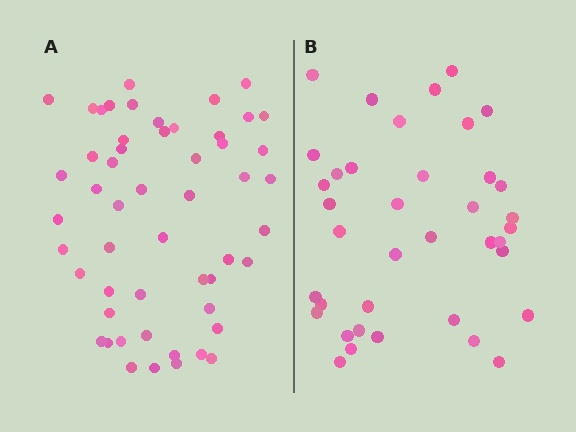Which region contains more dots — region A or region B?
Region A (the left region) has more dots.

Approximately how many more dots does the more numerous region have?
Region A has approximately 15 more dots than region B.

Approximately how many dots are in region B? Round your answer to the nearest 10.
About 40 dots. (The exact count is 38, which rounds to 40.)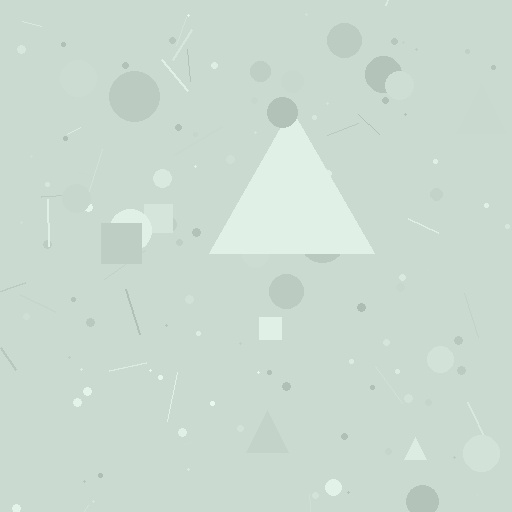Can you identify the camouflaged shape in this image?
The camouflaged shape is a triangle.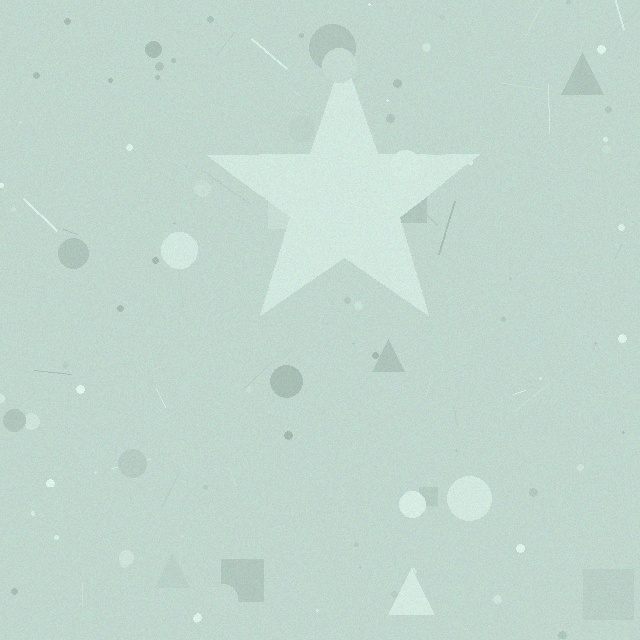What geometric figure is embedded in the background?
A star is embedded in the background.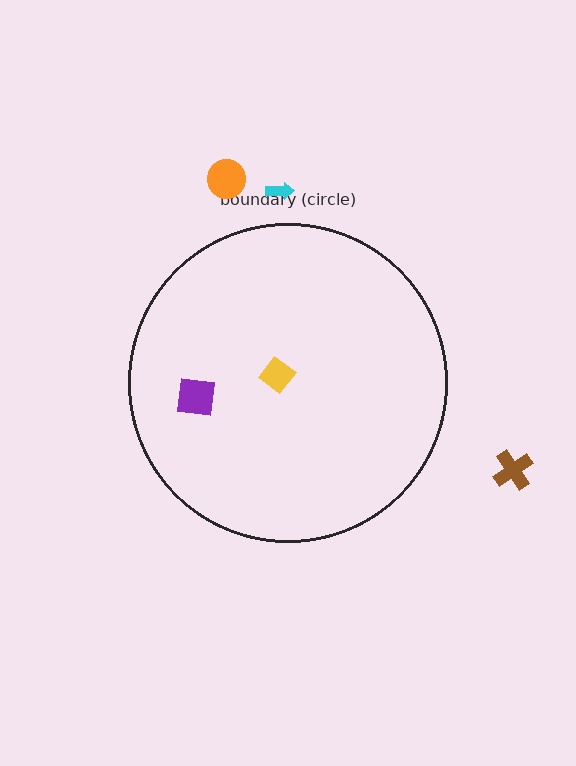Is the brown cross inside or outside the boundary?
Outside.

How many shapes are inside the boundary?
2 inside, 3 outside.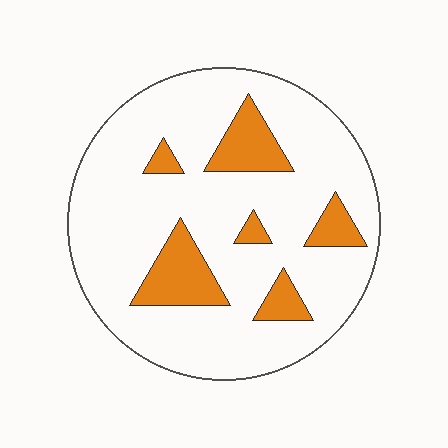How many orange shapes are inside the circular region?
6.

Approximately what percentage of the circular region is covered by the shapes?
Approximately 15%.